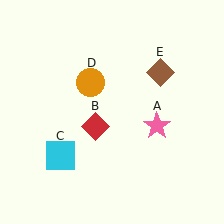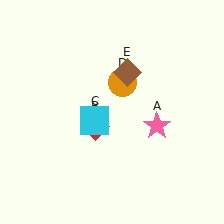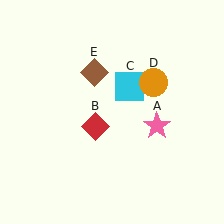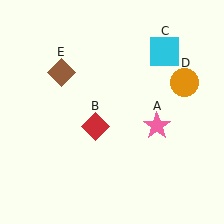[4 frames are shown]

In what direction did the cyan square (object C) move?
The cyan square (object C) moved up and to the right.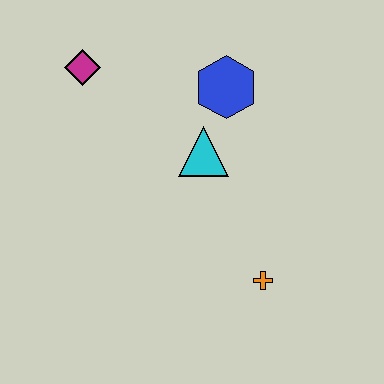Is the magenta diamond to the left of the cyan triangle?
Yes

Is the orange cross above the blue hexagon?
No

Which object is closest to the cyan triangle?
The blue hexagon is closest to the cyan triangle.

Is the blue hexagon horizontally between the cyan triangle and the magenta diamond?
No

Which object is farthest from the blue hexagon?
The orange cross is farthest from the blue hexagon.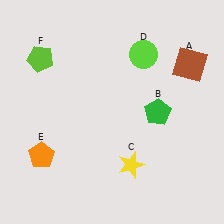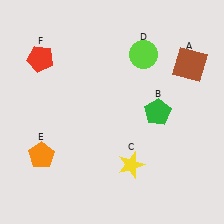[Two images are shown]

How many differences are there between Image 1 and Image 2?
There is 1 difference between the two images.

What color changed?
The pentagon (F) changed from lime in Image 1 to red in Image 2.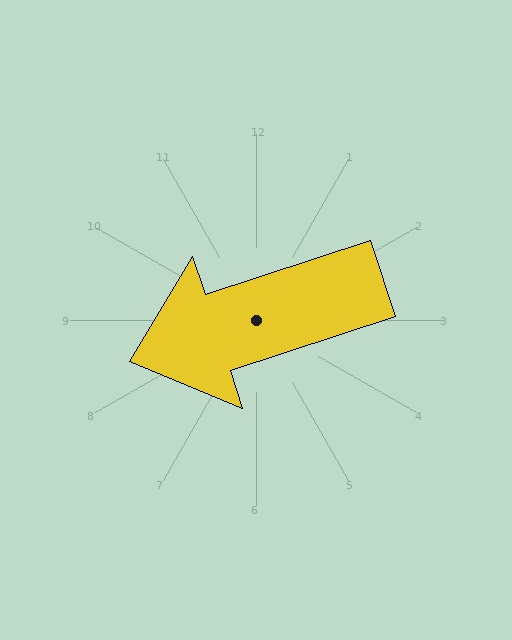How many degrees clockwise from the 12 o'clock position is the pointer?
Approximately 252 degrees.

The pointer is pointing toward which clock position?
Roughly 8 o'clock.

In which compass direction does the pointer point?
West.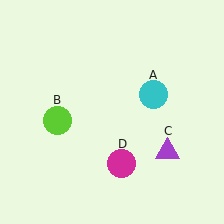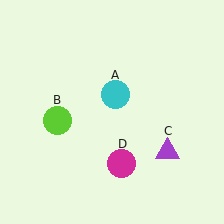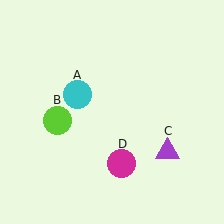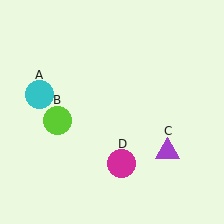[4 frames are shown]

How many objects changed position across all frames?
1 object changed position: cyan circle (object A).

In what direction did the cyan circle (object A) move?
The cyan circle (object A) moved left.